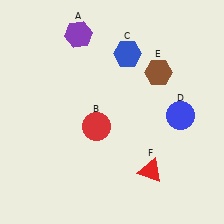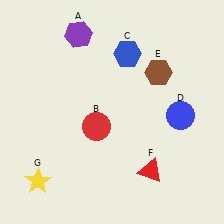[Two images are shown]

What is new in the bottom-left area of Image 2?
A yellow star (G) was added in the bottom-left area of Image 2.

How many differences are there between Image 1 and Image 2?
There is 1 difference between the two images.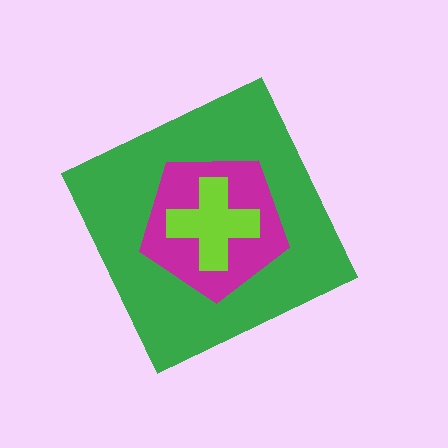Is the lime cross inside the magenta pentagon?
Yes.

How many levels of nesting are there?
3.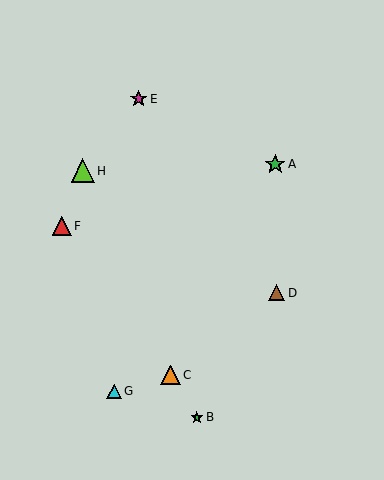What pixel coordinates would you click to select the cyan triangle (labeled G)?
Click at (114, 391) to select the cyan triangle G.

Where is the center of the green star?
The center of the green star is at (197, 417).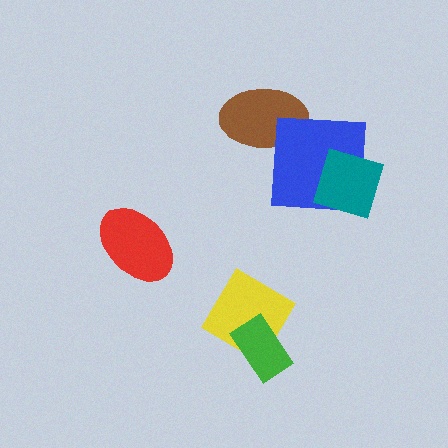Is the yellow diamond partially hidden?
Yes, it is partially covered by another shape.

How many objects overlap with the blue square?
2 objects overlap with the blue square.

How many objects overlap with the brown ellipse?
1 object overlaps with the brown ellipse.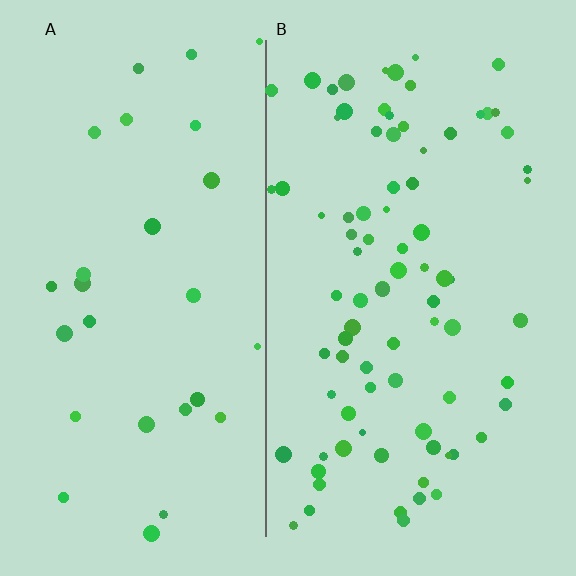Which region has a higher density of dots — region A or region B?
B (the right).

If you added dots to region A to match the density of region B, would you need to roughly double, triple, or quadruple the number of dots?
Approximately triple.